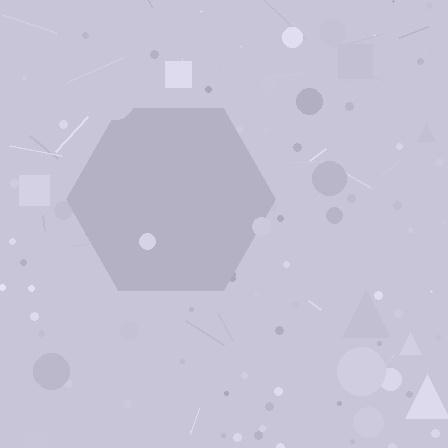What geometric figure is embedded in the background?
A hexagon is embedded in the background.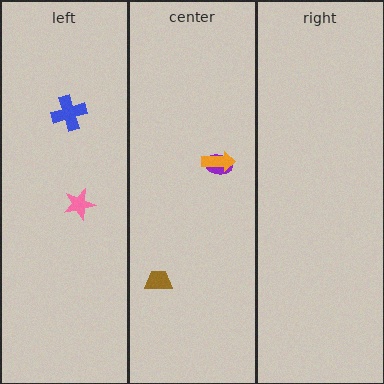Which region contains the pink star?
The left region.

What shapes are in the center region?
The brown trapezoid, the purple ellipse, the orange arrow.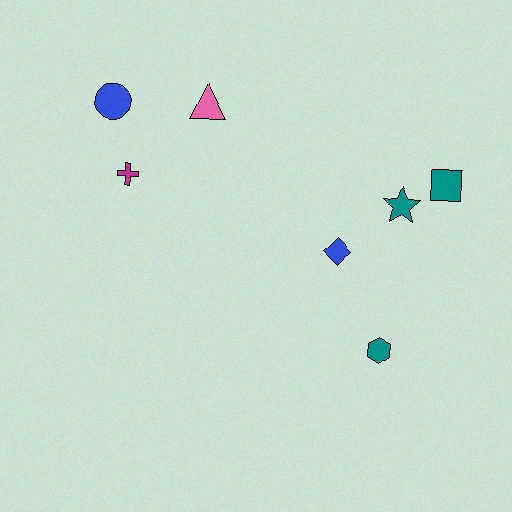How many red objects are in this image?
There are no red objects.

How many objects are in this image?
There are 7 objects.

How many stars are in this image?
There is 1 star.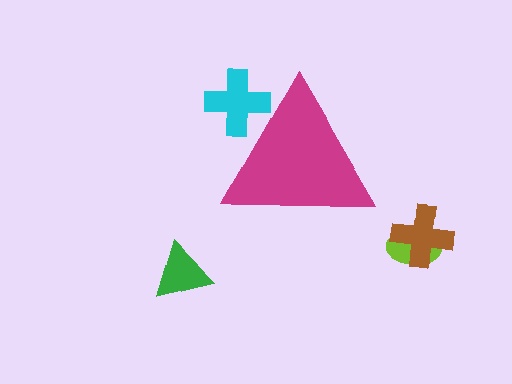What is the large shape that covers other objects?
A magenta triangle.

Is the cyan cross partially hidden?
Yes, the cyan cross is partially hidden behind the magenta triangle.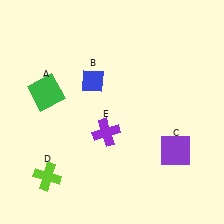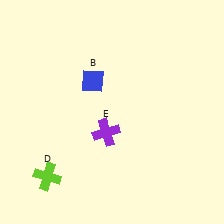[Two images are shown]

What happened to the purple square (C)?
The purple square (C) was removed in Image 2. It was in the bottom-right area of Image 1.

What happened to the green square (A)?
The green square (A) was removed in Image 2. It was in the top-left area of Image 1.